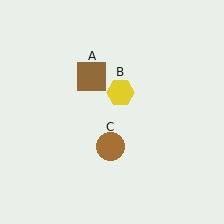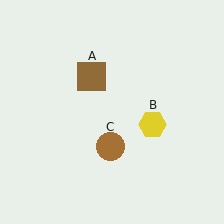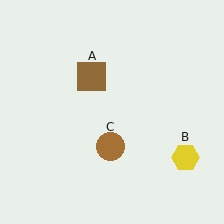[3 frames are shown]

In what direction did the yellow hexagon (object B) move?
The yellow hexagon (object B) moved down and to the right.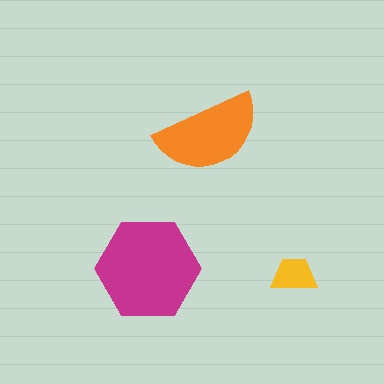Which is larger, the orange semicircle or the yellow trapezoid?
The orange semicircle.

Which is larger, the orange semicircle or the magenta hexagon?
The magenta hexagon.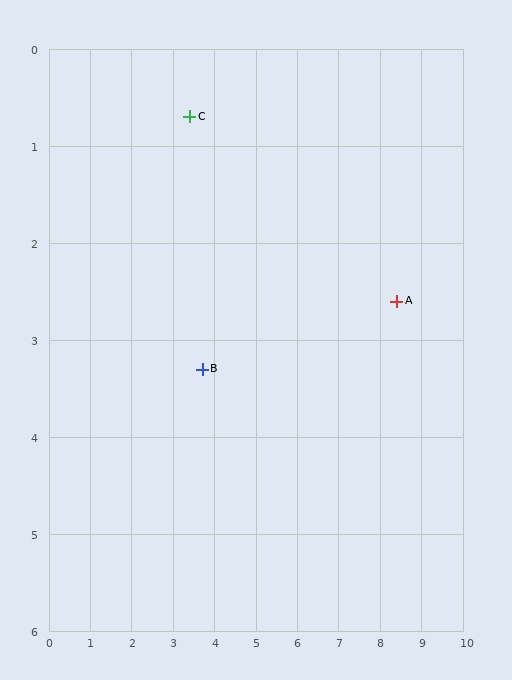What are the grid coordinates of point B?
Point B is at approximately (3.7, 3.3).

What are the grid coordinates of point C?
Point C is at approximately (3.4, 0.7).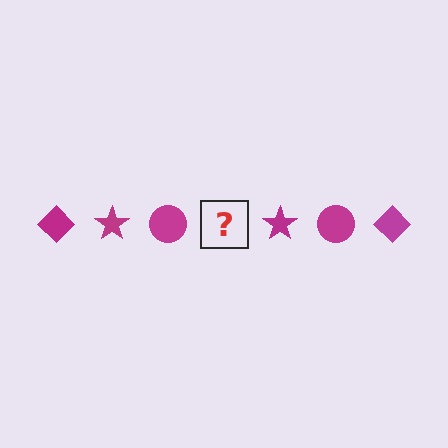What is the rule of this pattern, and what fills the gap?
The rule is that the pattern cycles through diamond, star, circle shapes in magenta. The gap should be filled with a magenta diamond.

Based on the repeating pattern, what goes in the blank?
The blank should be a magenta diamond.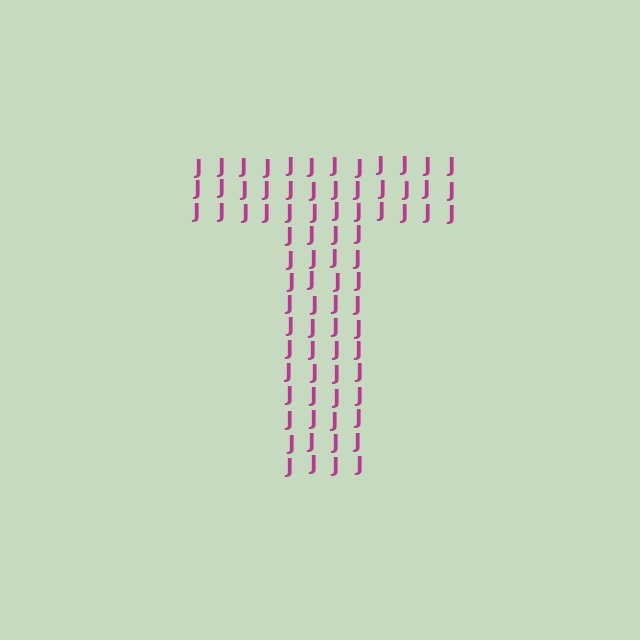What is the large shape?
The large shape is the letter T.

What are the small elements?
The small elements are letter J's.